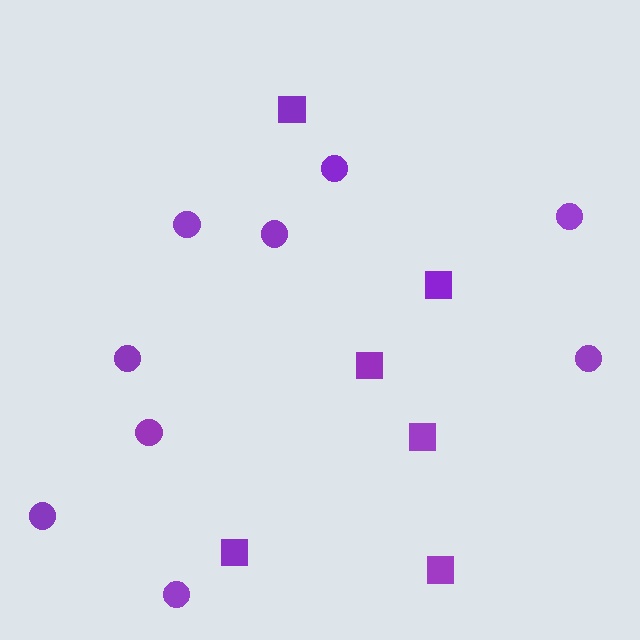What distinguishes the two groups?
There are 2 groups: one group of squares (6) and one group of circles (9).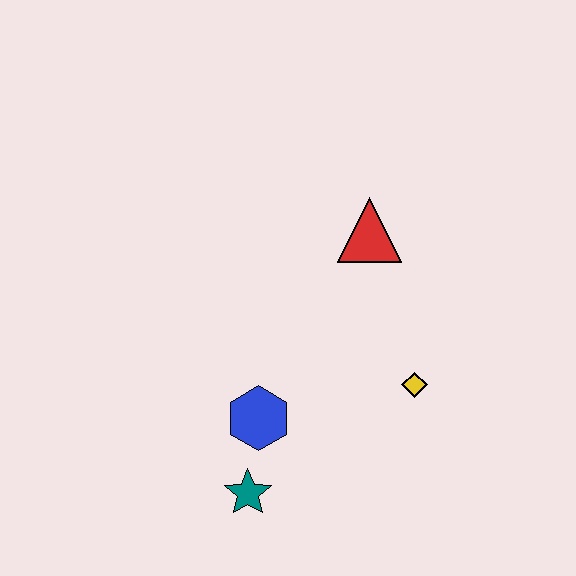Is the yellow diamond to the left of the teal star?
No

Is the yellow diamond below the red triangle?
Yes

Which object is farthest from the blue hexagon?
The red triangle is farthest from the blue hexagon.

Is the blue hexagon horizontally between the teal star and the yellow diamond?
Yes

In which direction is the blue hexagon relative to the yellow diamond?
The blue hexagon is to the left of the yellow diamond.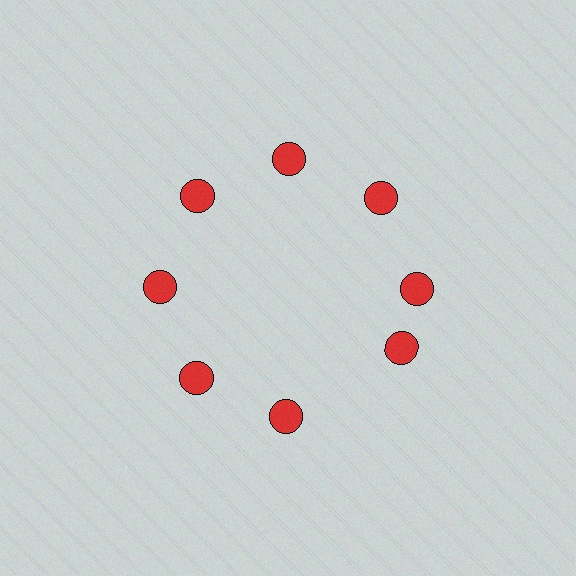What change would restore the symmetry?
The symmetry would be restored by rotating it back into even spacing with its neighbors so that all 8 circles sit at equal angles and equal distance from the center.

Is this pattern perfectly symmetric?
No. The 8 red circles are arranged in a ring, but one element near the 4 o'clock position is rotated out of alignment along the ring, breaking the 8-fold rotational symmetry.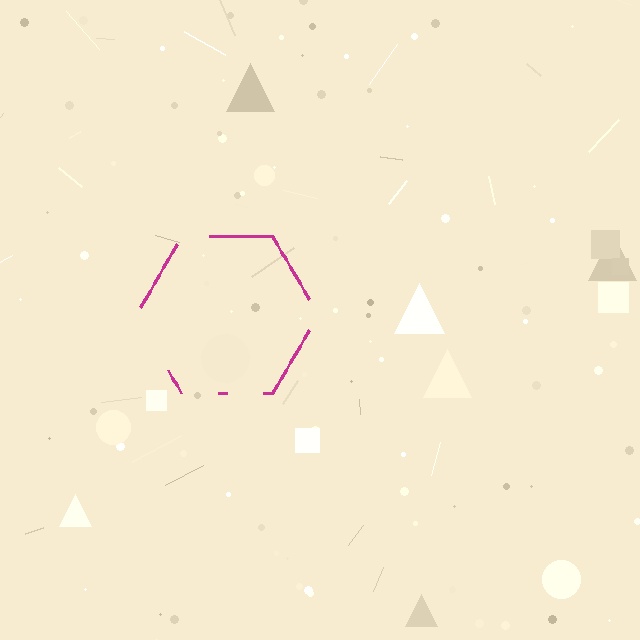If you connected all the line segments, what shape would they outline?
They would outline a hexagon.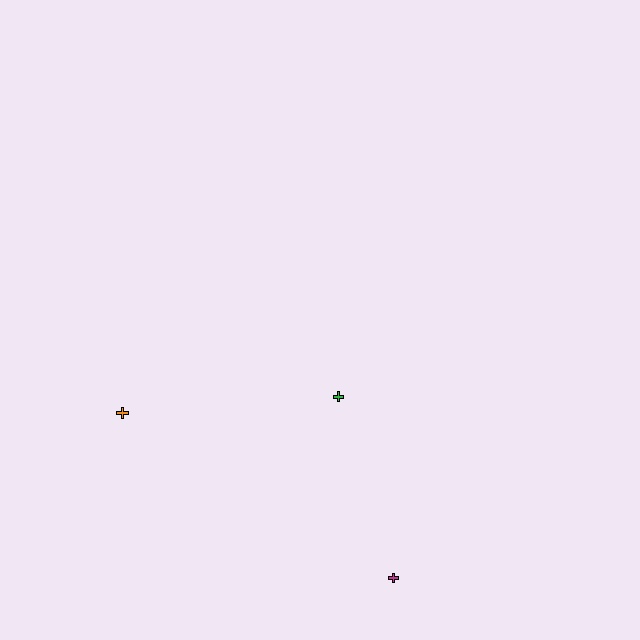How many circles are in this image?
There are no circles.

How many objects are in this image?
There are 3 objects.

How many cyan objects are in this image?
There are no cyan objects.